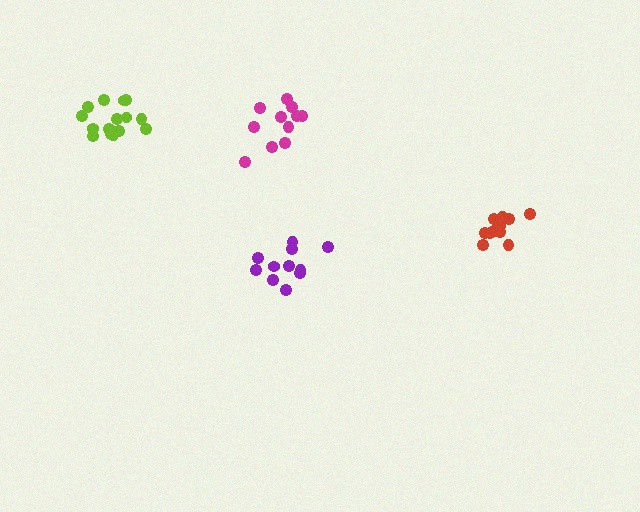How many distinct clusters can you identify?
There are 4 distinct clusters.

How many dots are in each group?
Group 1: 11 dots, Group 2: 11 dots, Group 3: 11 dots, Group 4: 16 dots (49 total).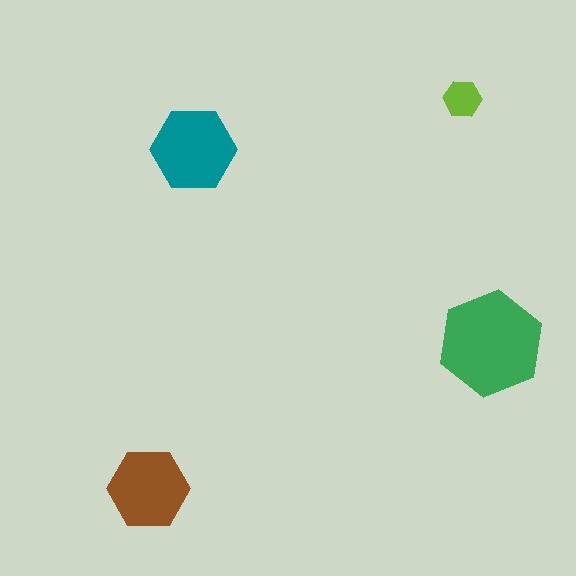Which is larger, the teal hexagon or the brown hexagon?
The teal one.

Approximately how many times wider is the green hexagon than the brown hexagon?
About 1.5 times wider.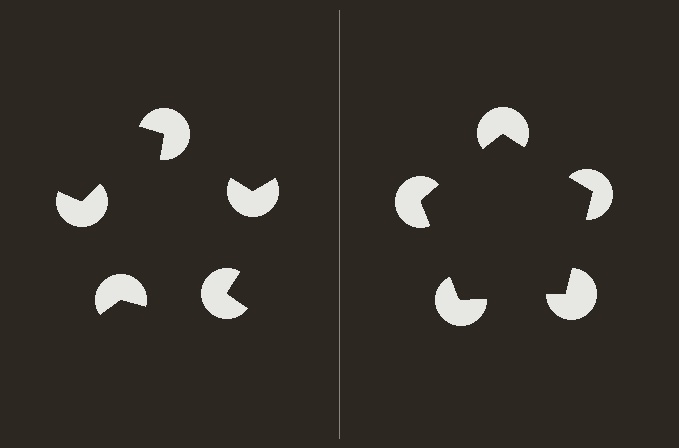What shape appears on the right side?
An illusory pentagon.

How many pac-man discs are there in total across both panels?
10 — 5 on each side.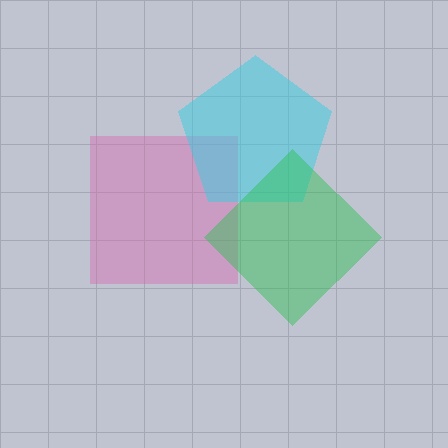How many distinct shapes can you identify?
There are 3 distinct shapes: a pink square, a cyan pentagon, a green diamond.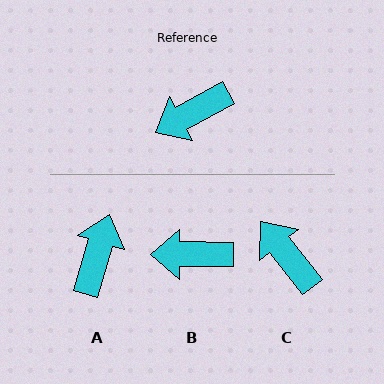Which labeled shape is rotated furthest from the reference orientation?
A, about 135 degrees away.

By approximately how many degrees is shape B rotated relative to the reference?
Approximately 28 degrees clockwise.